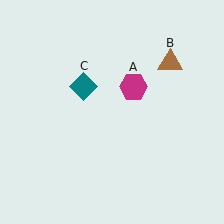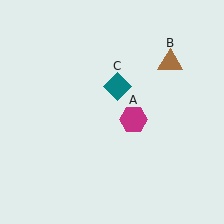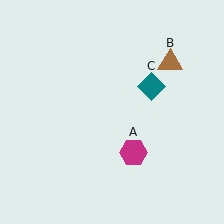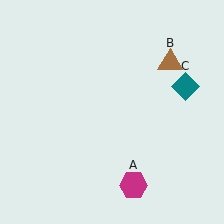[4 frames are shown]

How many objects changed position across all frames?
2 objects changed position: magenta hexagon (object A), teal diamond (object C).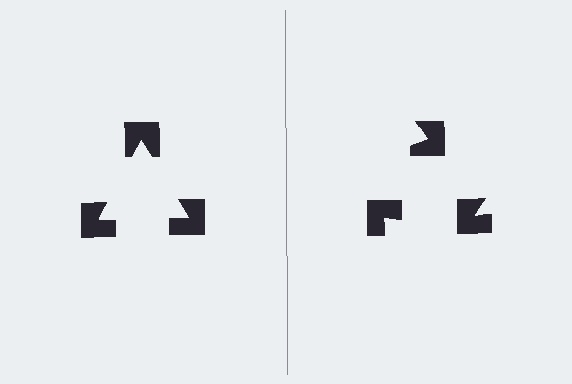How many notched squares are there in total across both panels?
6 — 3 on each side.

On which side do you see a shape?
An illusory triangle appears on the left side. On the right side the wedge cuts are rotated, so no coherent shape forms.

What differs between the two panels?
The notched squares are positioned identically on both sides; only the wedge orientations differ. On the left they align to a triangle; on the right they are misaligned.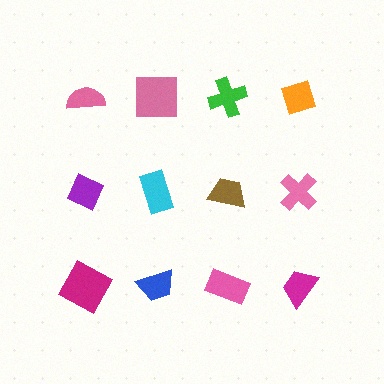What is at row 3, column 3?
A pink rectangle.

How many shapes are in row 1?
4 shapes.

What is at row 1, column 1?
A pink semicircle.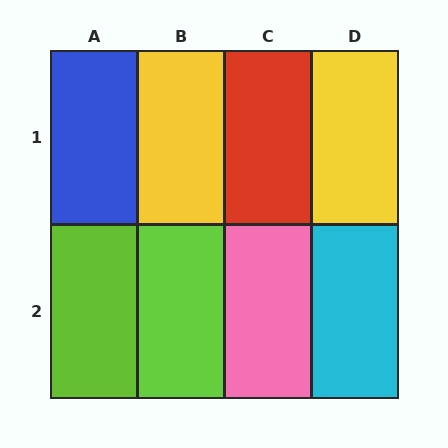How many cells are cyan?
1 cell is cyan.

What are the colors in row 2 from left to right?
Lime, lime, pink, cyan.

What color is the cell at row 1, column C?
Red.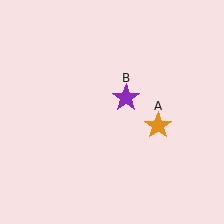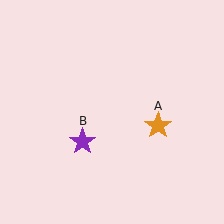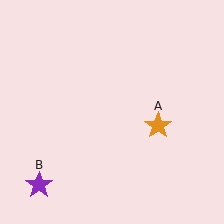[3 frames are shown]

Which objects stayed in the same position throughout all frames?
Orange star (object A) remained stationary.